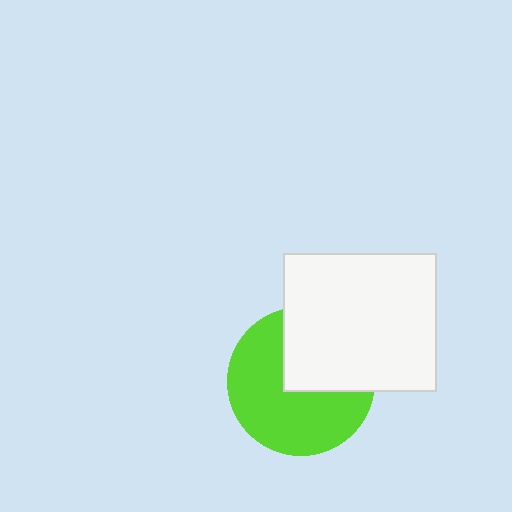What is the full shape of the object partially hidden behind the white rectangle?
The partially hidden object is a lime circle.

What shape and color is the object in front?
The object in front is a white rectangle.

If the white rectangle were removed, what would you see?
You would see the complete lime circle.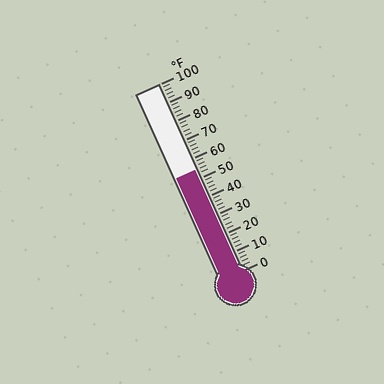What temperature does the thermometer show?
The thermometer shows approximately 54°F.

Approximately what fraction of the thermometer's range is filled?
The thermometer is filled to approximately 55% of its range.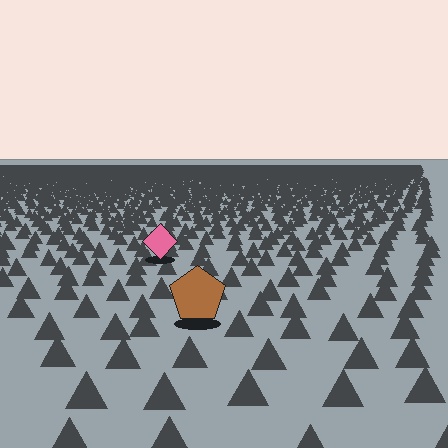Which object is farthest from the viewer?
The pink diamond is farthest from the viewer. It appears smaller and the ground texture around it is denser.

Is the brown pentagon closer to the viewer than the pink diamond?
Yes. The brown pentagon is closer — you can tell from the texture gradient: the ground texture is coarser near it.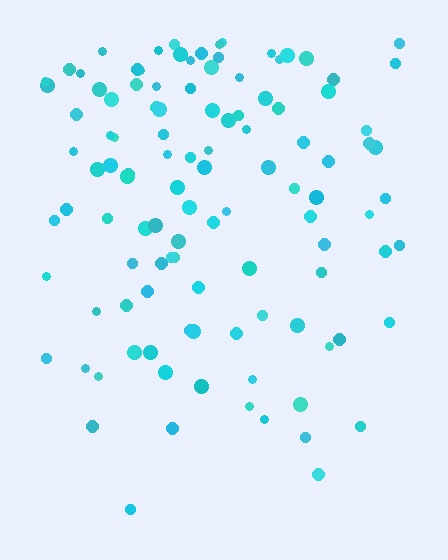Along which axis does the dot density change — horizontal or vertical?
Vertical.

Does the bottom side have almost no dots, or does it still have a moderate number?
Still a moderate number, just noticeably fewer than the top.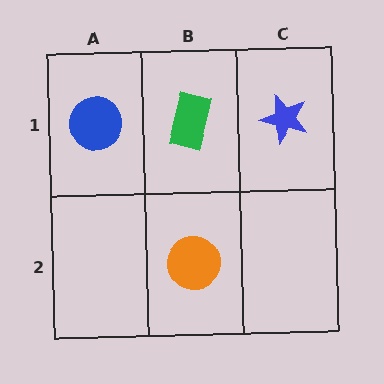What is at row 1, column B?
A green rectangle.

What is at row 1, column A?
A blue circle.